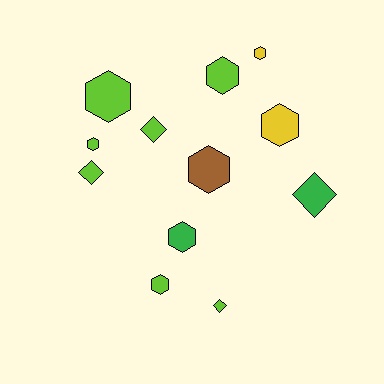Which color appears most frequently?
Lime, with 7 objects.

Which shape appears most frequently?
Hexagon, with 8 objects.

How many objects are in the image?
There are 12 objects.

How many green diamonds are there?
There is 1 green diamond.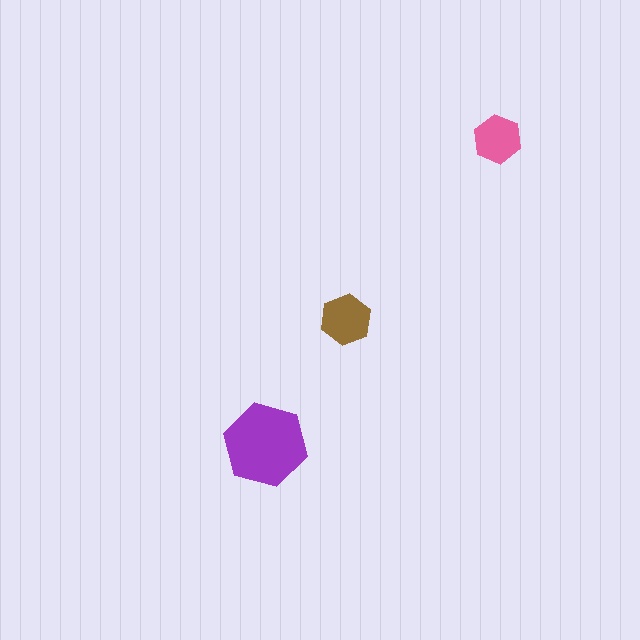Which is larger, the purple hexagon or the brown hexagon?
The purple one.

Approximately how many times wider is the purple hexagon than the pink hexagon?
About 1.5 times wider.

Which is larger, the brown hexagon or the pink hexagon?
The brown one.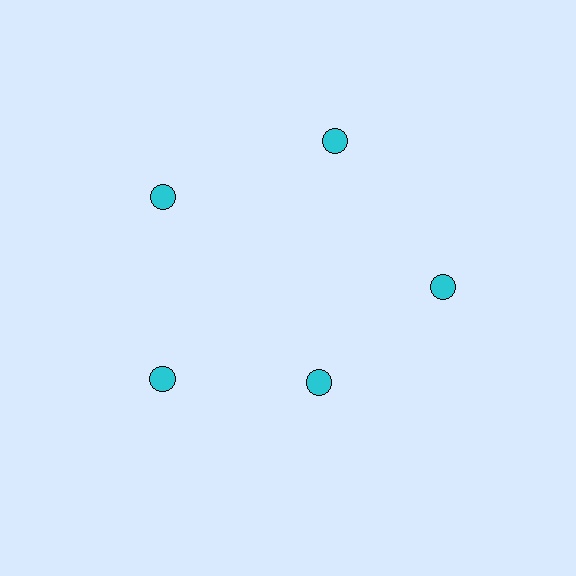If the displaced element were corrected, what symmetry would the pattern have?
It would have 5-fold rotational symmetry — the pattern would map onto itself every 72 degrees.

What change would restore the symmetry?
The symmetry would be restored by moving it outward, back onto the ring so that all 5 circles sit at equal angles and equal distance from the center.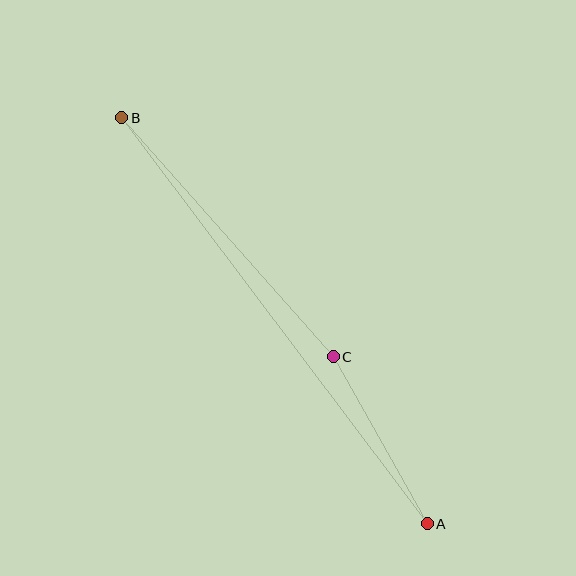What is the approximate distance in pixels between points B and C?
The distance between B and C is approximately 319 pixels.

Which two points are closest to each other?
Points A and C are closest to each other.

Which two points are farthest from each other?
Points A and B are farthest from each other.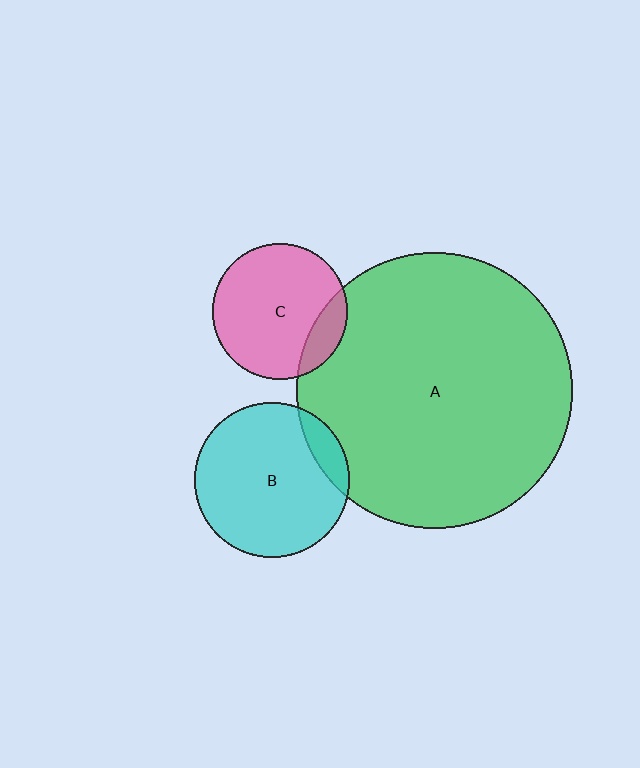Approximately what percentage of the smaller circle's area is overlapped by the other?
Approximately 15%.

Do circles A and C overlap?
Yes.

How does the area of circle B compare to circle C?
Approximately 1.3 times.